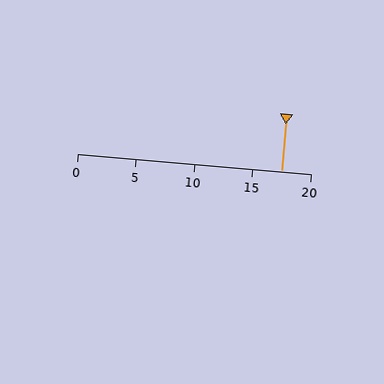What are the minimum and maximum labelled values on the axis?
The axis runs from 0 to 20.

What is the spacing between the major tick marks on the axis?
The major ticks are spaced 5 apart.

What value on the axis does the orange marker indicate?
The marker indicates approximately 17.5.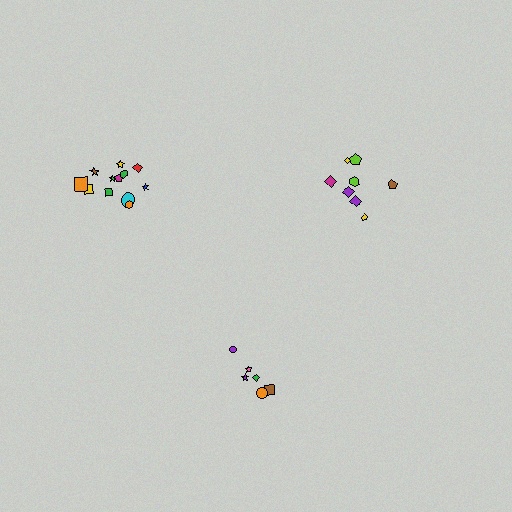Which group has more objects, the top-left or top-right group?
The top-left group.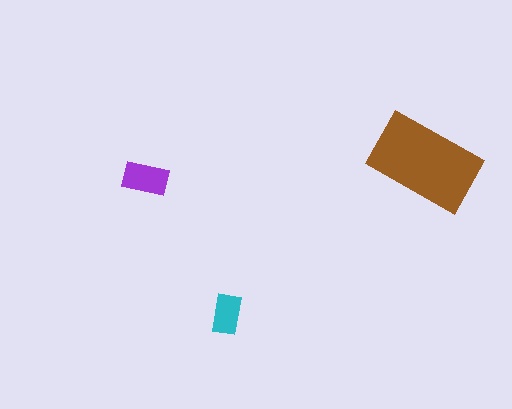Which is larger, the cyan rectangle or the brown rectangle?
The brown one.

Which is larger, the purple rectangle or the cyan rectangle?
The purple one.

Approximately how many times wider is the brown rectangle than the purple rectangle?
About 2.5 times wider.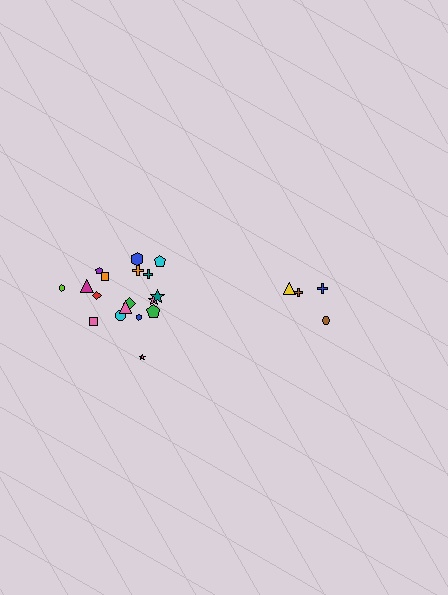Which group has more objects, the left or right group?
The left group.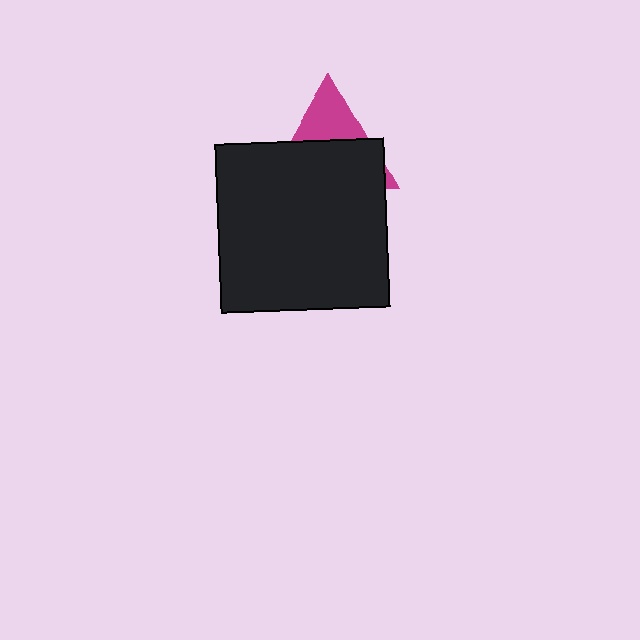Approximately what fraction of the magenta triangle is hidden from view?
Roughly 66% of the magenta triangle is hidden behind the black square.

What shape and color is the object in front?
The object in front is a black square.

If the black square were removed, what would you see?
You would see the complete magenta triangle.